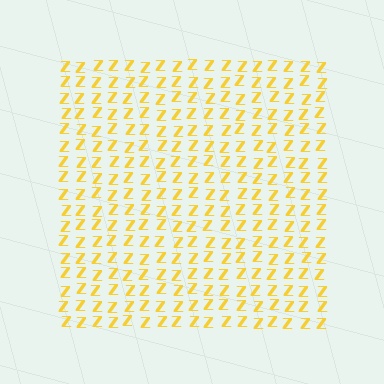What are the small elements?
The small elements are letter Z's.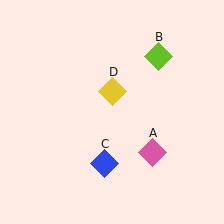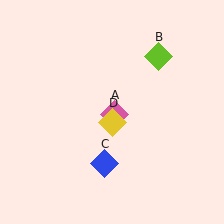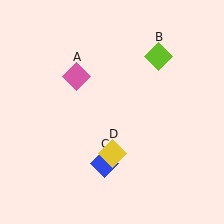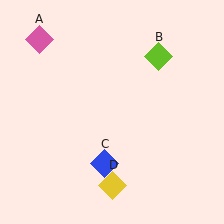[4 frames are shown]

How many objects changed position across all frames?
2 objects changed position: pink diamond (object A), yellow diamond (object D).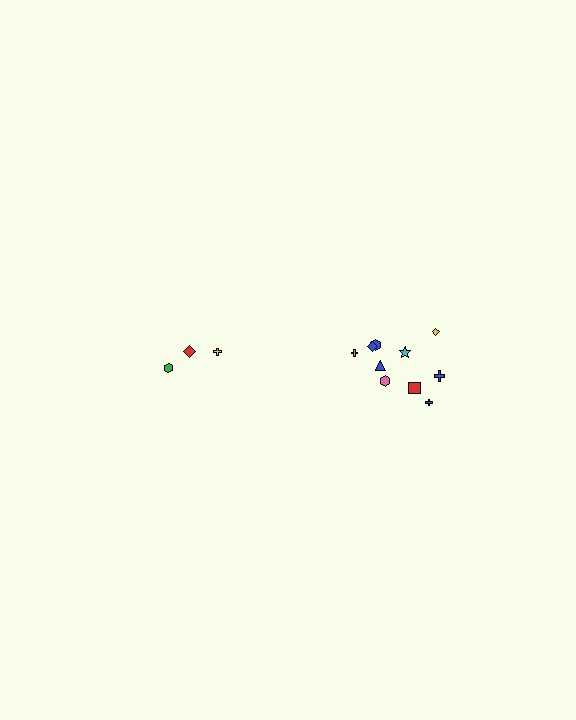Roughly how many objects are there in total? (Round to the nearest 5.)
Roughly 15 objects in total.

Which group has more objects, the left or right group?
The right group.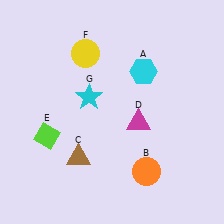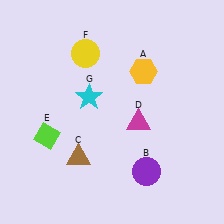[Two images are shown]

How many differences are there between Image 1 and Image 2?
There are 2 differences between the two images.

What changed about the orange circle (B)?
In Image 1, B is orange. In Image 2, it changed to purple.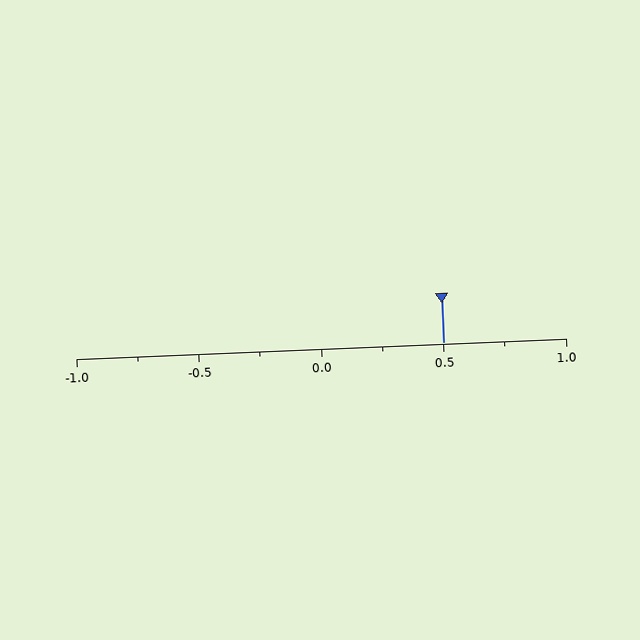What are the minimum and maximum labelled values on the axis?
The axis runs from -1.0 to 1.0.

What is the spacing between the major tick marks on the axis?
The major ticks are spaced 0.5 apart.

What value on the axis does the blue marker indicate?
The marker indicates approximately 0.5.